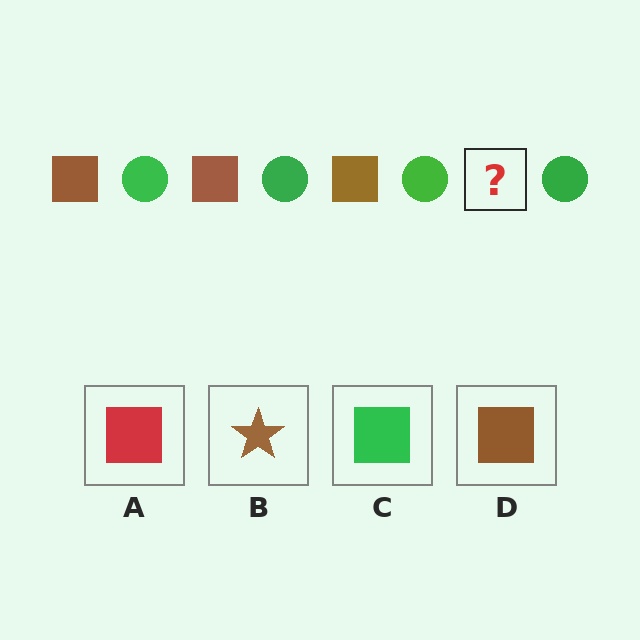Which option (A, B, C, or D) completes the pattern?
D.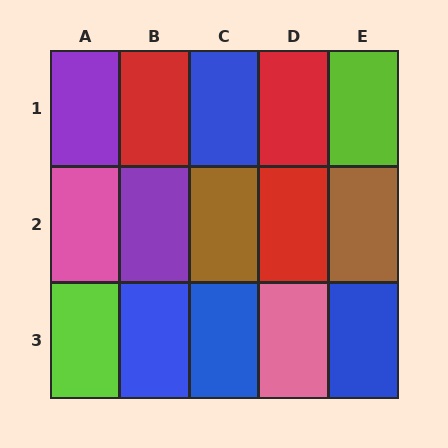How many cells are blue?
4 cells are blue.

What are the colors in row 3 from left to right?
Lime, blue, blue, pink, blue.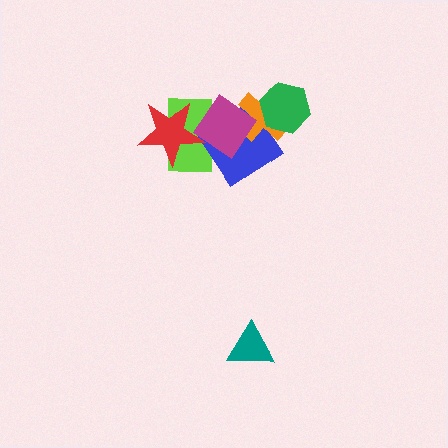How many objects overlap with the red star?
3 objects overlap with the red star.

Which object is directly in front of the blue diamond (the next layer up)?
The red star is directly in front of the blue diamond.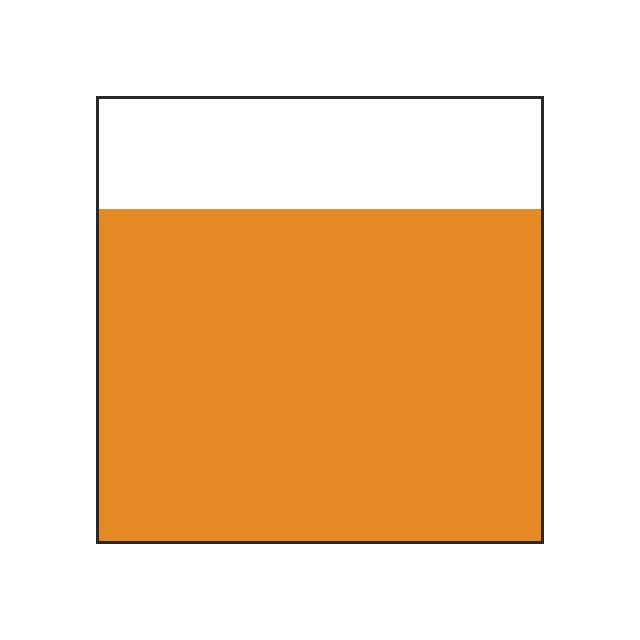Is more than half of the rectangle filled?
Yes.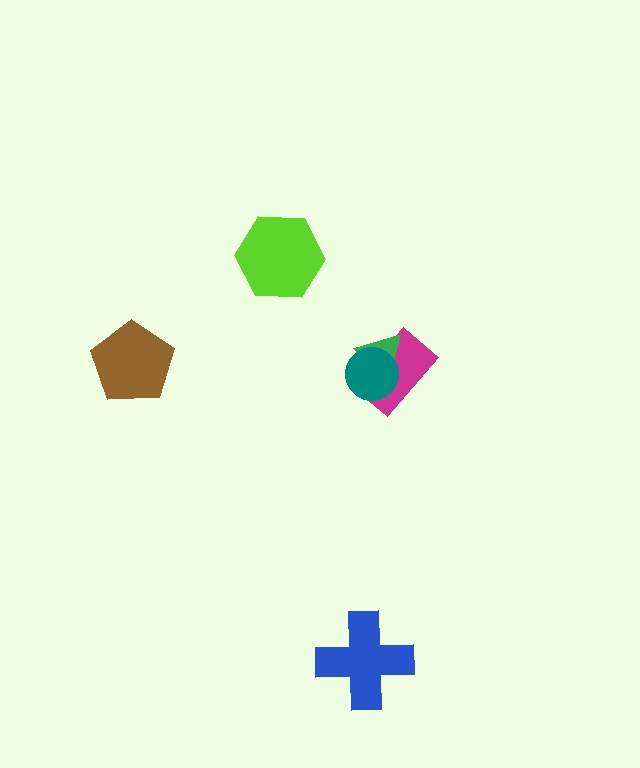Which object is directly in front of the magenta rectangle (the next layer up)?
The green triangle is directly in front of the magenta rectangle.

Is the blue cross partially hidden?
No, no other shape covers it.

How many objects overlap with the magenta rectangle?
2 objects overlap with the magenta rectangle.